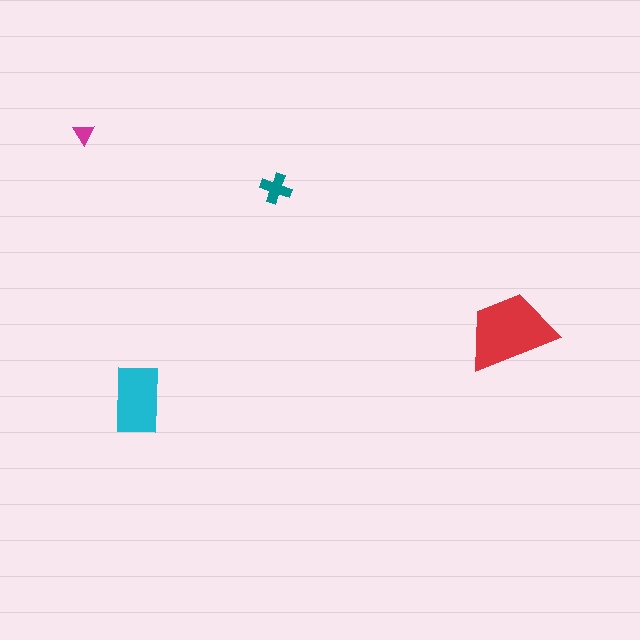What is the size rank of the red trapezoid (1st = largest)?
1st.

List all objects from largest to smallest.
The red trapezoid, the cyan rectangle, the teal cross, the magenta triangle.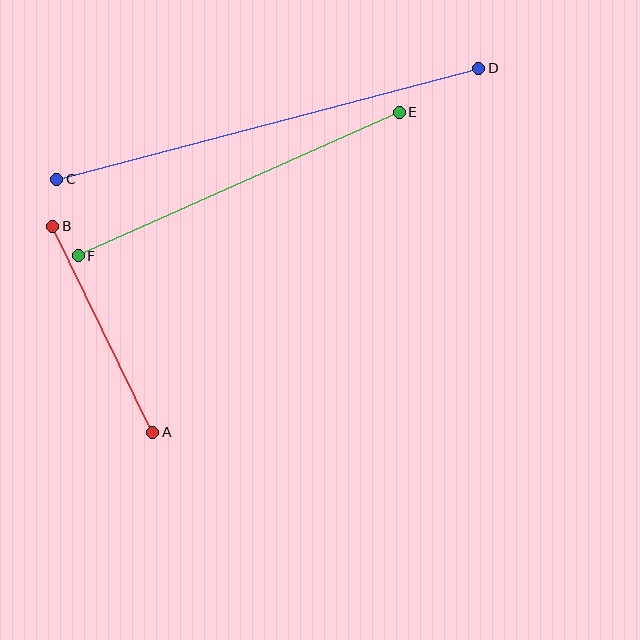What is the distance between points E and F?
The distance is approximately 351 pixels.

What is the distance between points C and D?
The distance is approximately 436 pixels.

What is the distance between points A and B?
The distance is approximately 229 pixels.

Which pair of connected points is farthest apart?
Points C and D are farthest apart.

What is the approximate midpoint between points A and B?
The midpoint is at approximately (103, 329) pixels.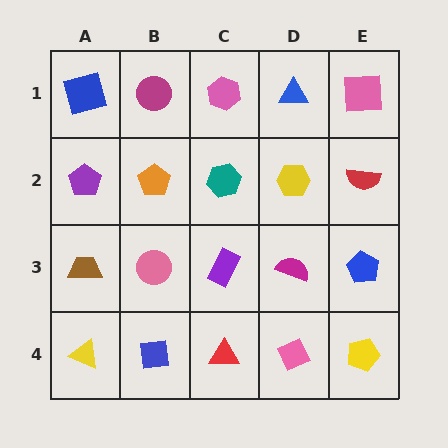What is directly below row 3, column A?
A yellow triangle.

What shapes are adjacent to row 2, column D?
A blue triangle (row 1, column D), a magenta semicircle (row 3, column D), a teal hexagon (row 2, column C), a red semicircle (row 2, column E).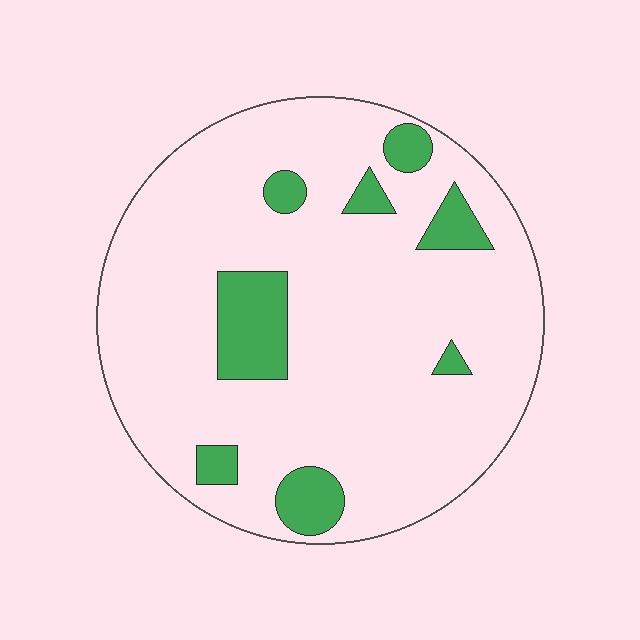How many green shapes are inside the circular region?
8.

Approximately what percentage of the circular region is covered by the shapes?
Approximately 15%.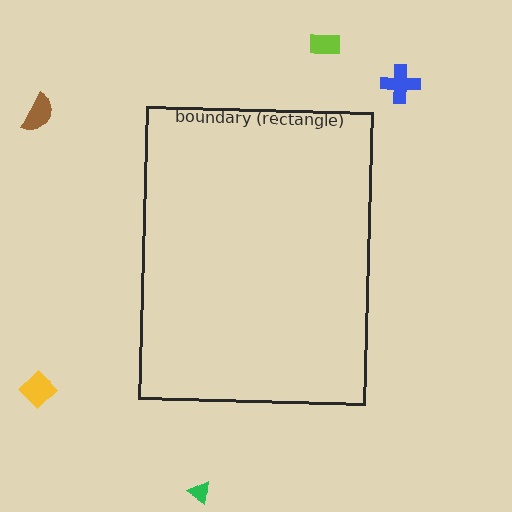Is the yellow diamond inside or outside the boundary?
Outside.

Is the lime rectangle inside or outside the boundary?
Outside.